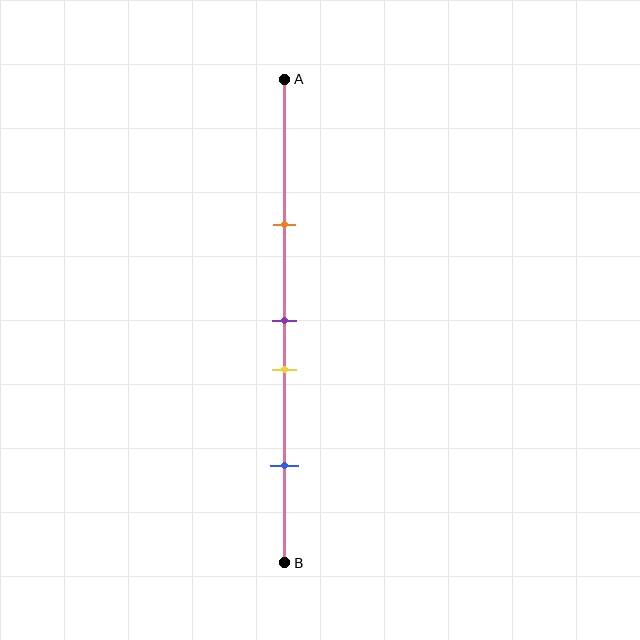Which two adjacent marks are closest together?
The purple and yellow marks are the closest adjacent pair.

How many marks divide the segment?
There are 4 marks dividing the segment.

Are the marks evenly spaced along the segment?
No, the marks are not evenly spaced.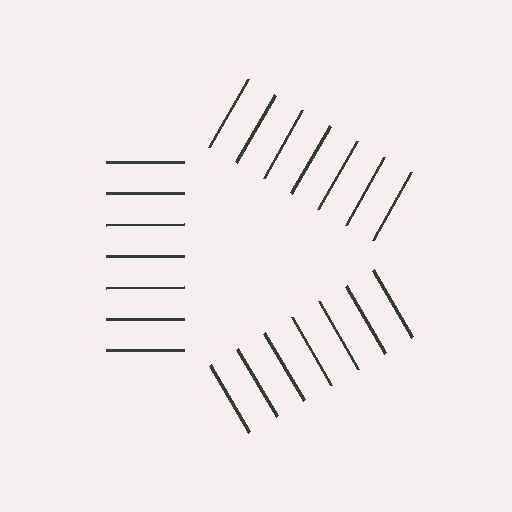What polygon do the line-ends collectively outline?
An illusory triangle — the line segments terminate on its edges but no continuous stroke is drawn.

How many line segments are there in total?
21 — 7 along each of the 3 edges.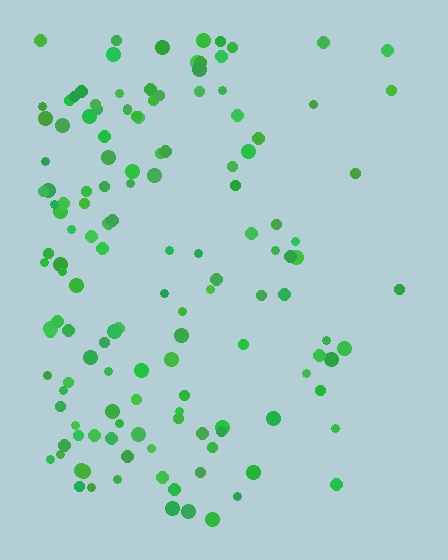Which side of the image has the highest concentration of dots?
The left.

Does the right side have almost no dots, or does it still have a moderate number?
Still a moderate number, just noticeably fewer than the left.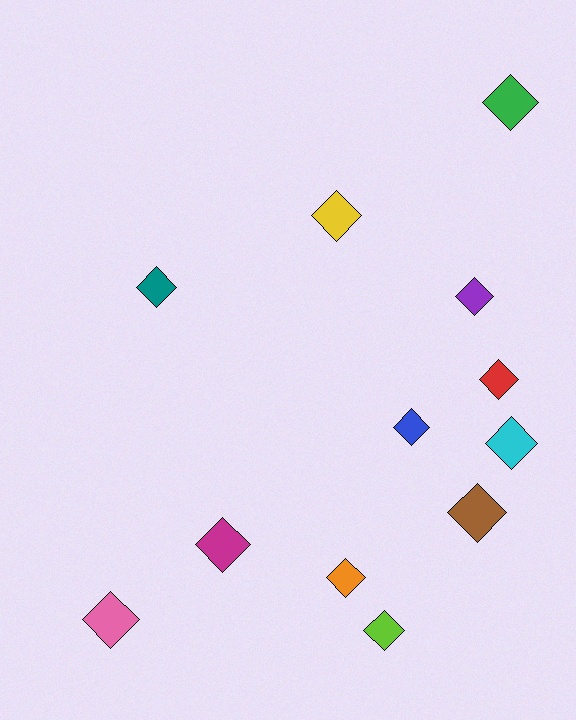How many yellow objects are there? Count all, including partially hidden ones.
There is 1 yellow object.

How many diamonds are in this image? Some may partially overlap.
There are 12 diamonds.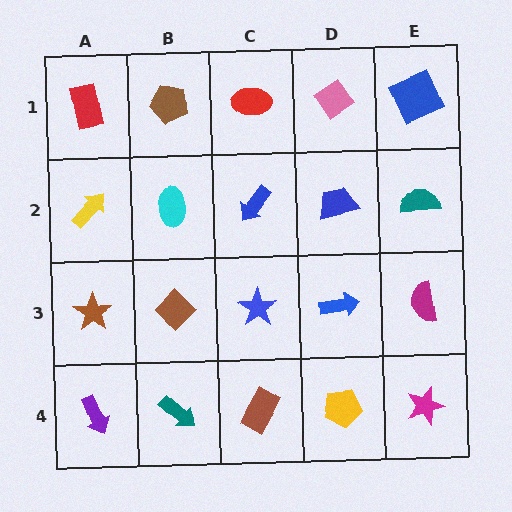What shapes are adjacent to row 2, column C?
A red ellipse (row 1, column C), a blue star (row 3, column C), a cyan ellipse (row 2, column B), a blue trapezoid (row 2, column D).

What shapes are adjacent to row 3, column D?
A blue trapezoid (row 2, column D), a yellow pentagon (row 4, column D), a blue star (row 3, column C), a magenta semicircle (row 3, column E).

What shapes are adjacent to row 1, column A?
A yellow arrow (row 2, column A), a brown pentagon (row 1, column B).